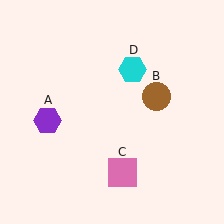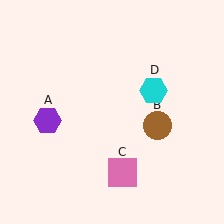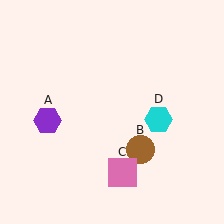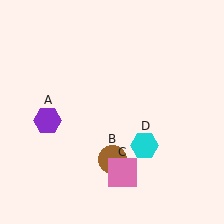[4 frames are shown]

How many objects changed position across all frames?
2 objects changed position: brown circle (object B), cyan hexagon (object D).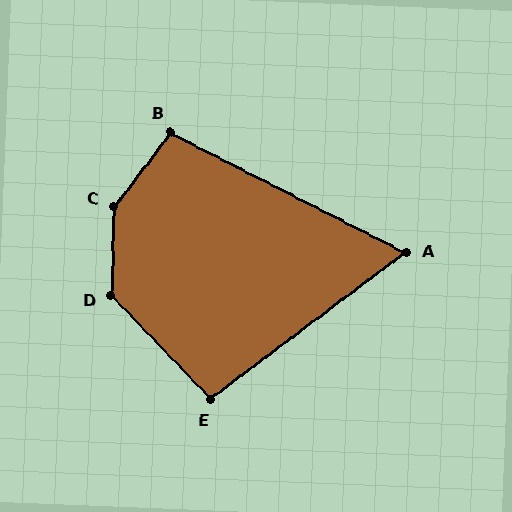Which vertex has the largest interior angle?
C, at approximately 145 degrees.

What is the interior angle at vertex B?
Approximately 100 degrees (obtuse).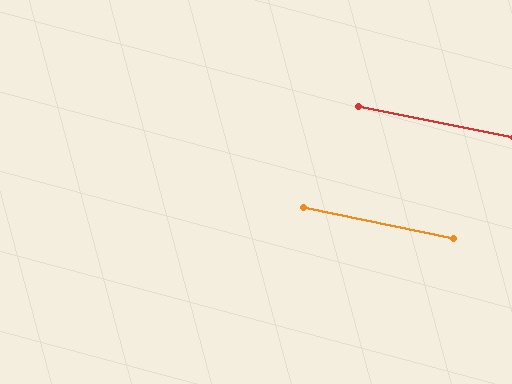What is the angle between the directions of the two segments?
Approximately 0 degrees.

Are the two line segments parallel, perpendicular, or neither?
Parallel — their directions differ by only 0.1°.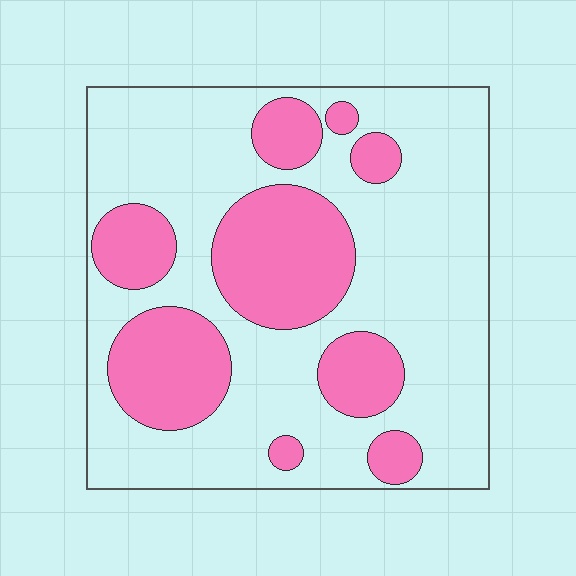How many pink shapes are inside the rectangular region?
9.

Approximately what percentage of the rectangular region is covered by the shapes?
Approximately 30%.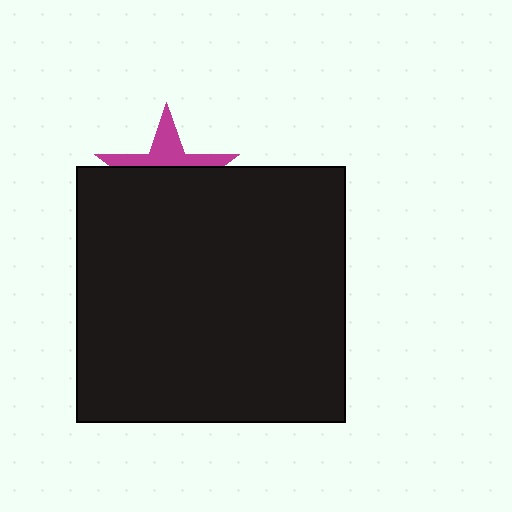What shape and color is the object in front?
The object in front is a black rectangle.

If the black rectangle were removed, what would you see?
You would see the complete magenta star.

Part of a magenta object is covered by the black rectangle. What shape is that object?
It is a star.